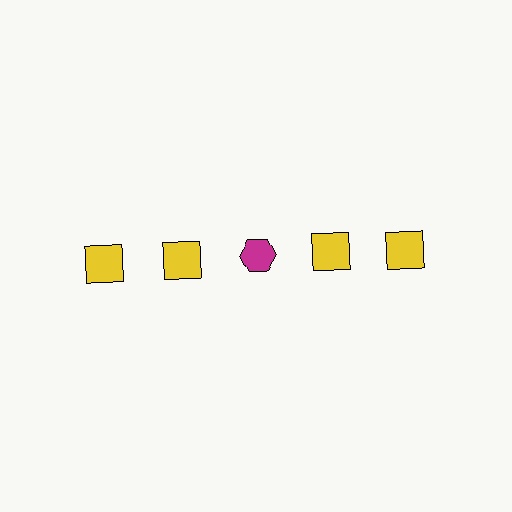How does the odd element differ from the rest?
It differs in both color (magenta instead of yellow) and shape (hexagon instead of square).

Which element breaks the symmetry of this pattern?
The magenta hexagon in the top row, center column breaks the symmetry. All other shapes are yellow squares.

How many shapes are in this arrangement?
There are 5 shapes arranged in a grid pattern.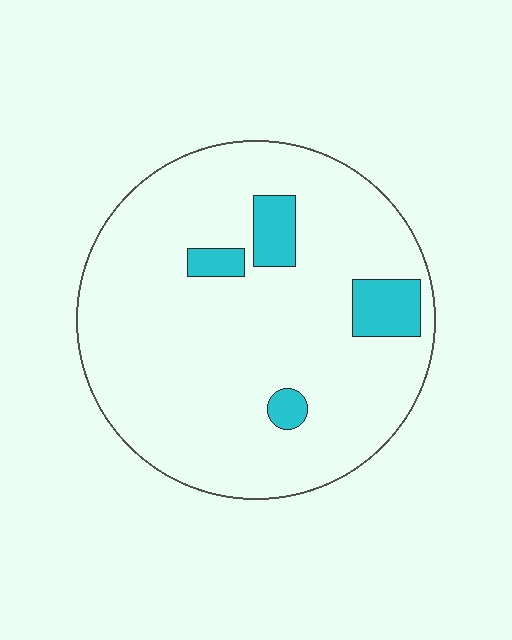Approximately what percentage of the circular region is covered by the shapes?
Approximately 10%.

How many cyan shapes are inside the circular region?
4.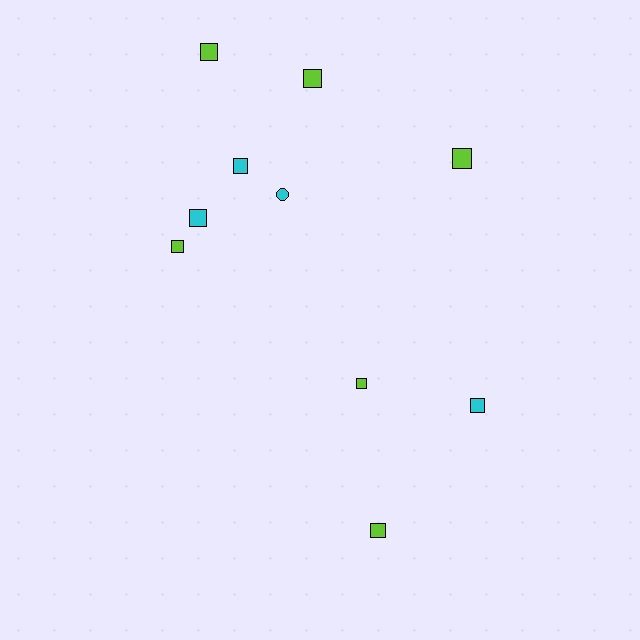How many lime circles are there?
There are no lime circles.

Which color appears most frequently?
Lime, with 6 objects.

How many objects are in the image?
There are 10 objects.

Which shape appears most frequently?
Square, with 9 objects.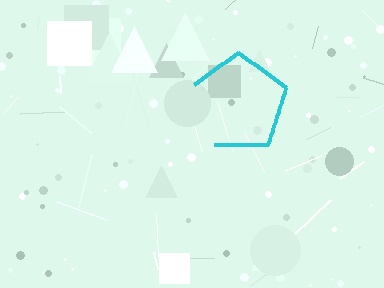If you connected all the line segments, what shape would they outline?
They would outline a pentagon.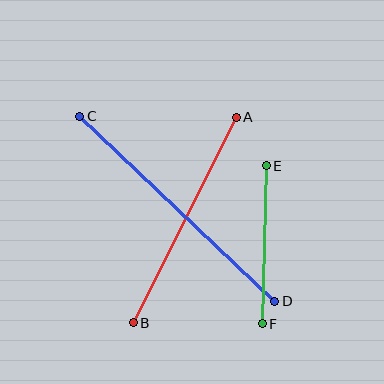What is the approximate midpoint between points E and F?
The midpoint is at approximately (264, 245) pixels.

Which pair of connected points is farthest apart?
Points C and D are farthest apart.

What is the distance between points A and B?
The distance is approximately 230 pixels.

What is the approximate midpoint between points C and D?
The midpoint is at approximately (177, 209) pixels.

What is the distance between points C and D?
The distance is approximately 269 pixels.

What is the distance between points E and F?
The distance is approximately 158 pixels.